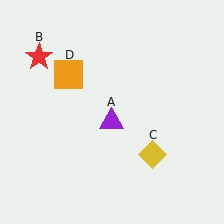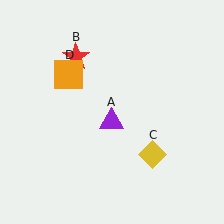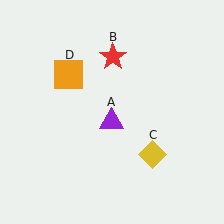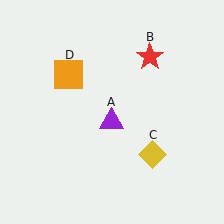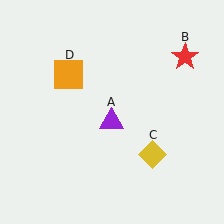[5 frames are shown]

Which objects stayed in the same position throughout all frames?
Purple triangle (object A) and yellow diamond (object C) and orange square (object D) remained stationary.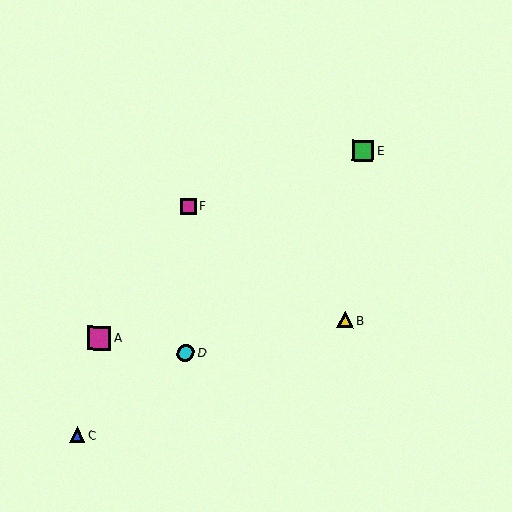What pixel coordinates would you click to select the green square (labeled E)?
Click at (363, 151) to select the green square E.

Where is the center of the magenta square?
The center of the magenta square is at (188, 206).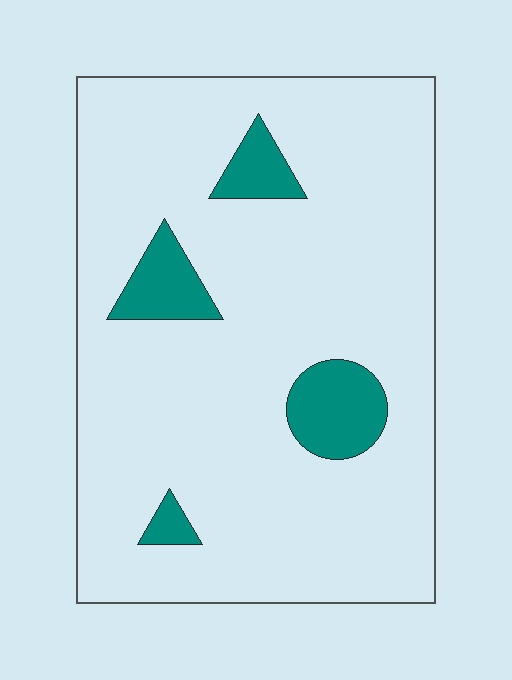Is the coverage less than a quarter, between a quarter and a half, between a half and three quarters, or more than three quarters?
Less than a quarter.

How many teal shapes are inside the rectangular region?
4.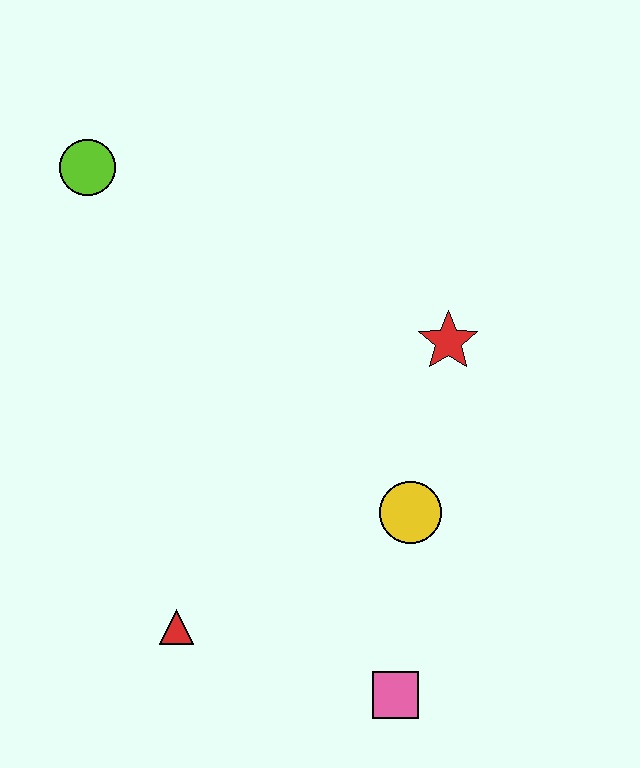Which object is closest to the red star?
The yellow circle is closest to the red star.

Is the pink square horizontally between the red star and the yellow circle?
No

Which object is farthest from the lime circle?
The pink square is farthest from the lime circle.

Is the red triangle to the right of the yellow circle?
No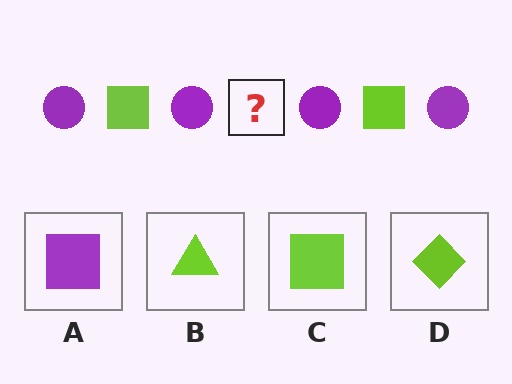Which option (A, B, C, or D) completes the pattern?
C.